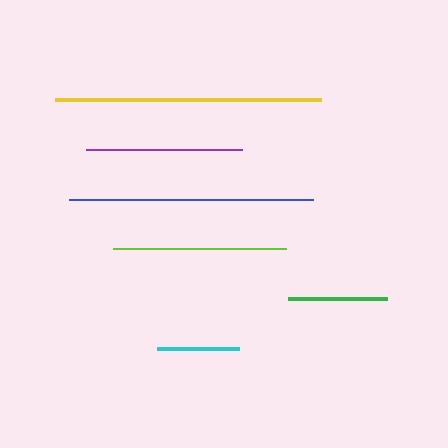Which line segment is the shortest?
The cyan line is the shortest at approximately 82 pixels.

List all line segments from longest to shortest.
From longest to shortest: yellow, blue, lime, purple, green, cyan.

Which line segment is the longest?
The yellow line is the longest at approximately 266 pixels.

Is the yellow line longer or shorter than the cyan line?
The yellow line is longer than the cyan line.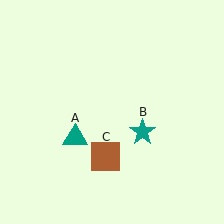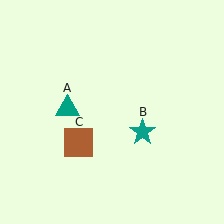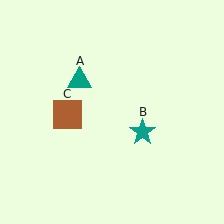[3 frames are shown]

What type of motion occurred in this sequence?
The teal triangle (object A), brown square (object C) rotated clockwise around the center of the scene.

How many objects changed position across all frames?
2 objects changed position: teal triangle (object A), brown square (object C).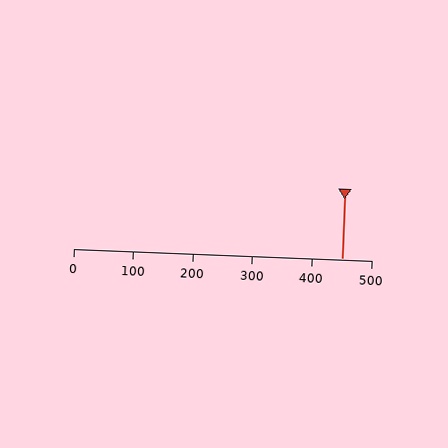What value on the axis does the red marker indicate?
The marker indicates approximately 450.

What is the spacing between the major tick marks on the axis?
The major ticks are spaced 100 apart.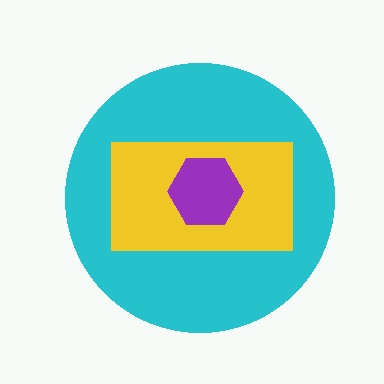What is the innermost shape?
The purple hexagon.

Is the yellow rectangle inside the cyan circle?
Yes.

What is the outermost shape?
The cyan circle.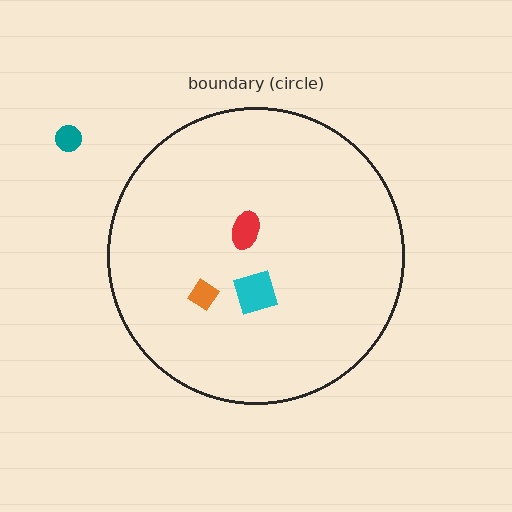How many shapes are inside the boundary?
3 inside, 1 outside.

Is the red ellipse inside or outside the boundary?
Inside.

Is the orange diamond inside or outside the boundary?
Inside.